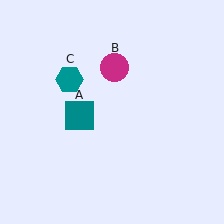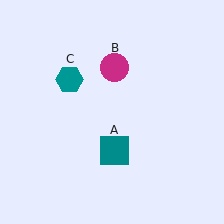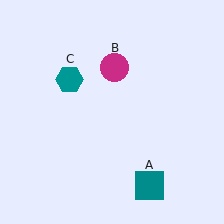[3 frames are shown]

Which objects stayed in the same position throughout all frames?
Magenta circle (object B) and teal hexagon (object C) remained stationary.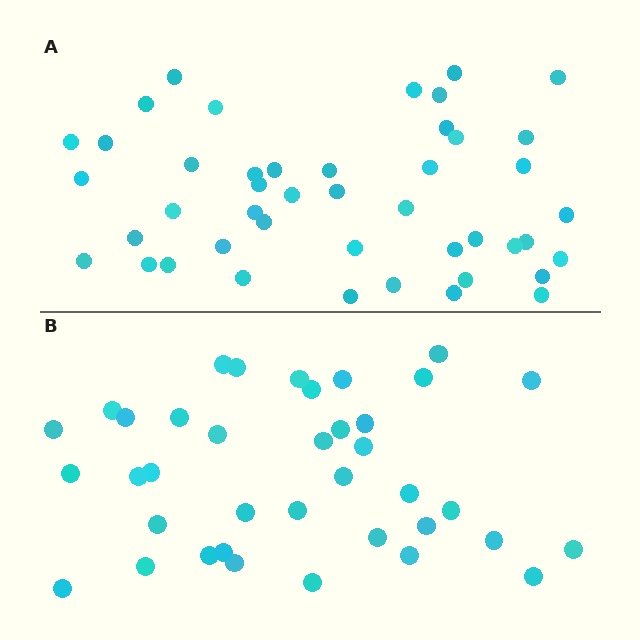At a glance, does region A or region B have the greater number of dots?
Region A (the top region) has more dots.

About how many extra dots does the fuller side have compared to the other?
Region A has roughly 8 or so more dots than region B.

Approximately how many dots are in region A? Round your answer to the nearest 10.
About 40 dots. (The exact count is 45, which rounds to 40.)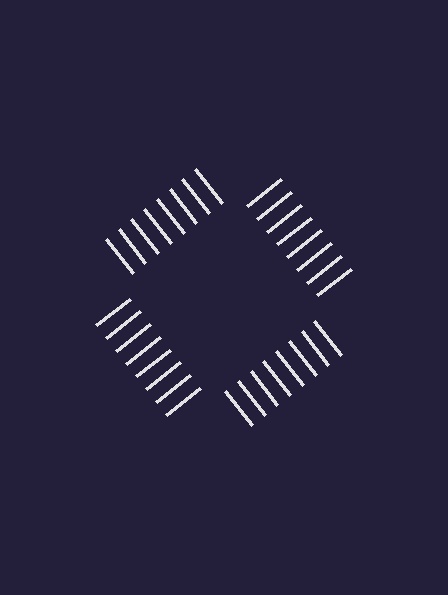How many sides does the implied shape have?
4 sides — the line-ends trace a square.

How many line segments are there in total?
32 — 8 along each of the 4 edges.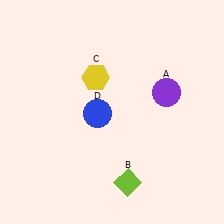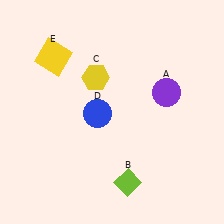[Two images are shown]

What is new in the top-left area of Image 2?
A yellow square (E) was added in the top-left area of Image 2.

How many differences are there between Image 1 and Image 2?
There is 1 difference between the two images.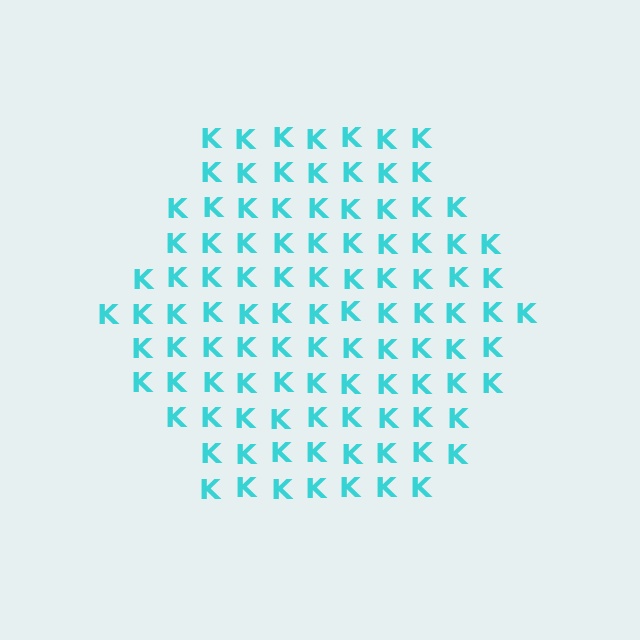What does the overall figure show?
The overall figure shows a hexagon.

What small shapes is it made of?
It is made of small letter K's.